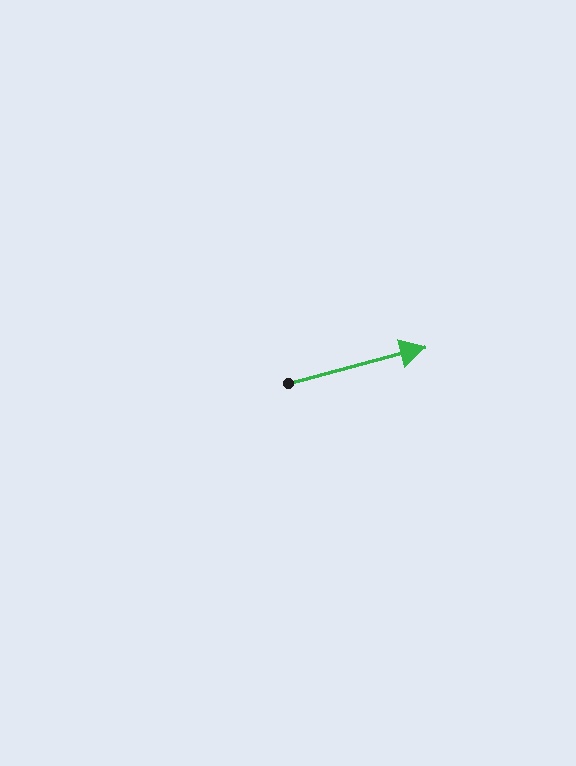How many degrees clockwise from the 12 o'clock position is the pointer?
Approximately 75 degrees.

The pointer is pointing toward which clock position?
Roughly 3 o'clock.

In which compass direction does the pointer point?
East.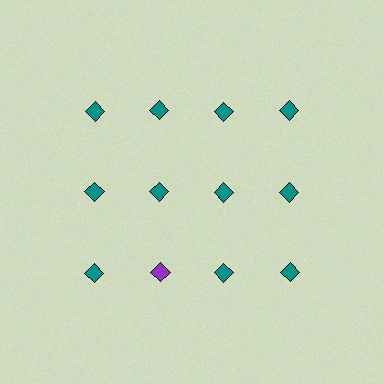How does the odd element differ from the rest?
It has a different color: purple instead of teal.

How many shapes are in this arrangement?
There are 12 shapes arranged in a grid pattern.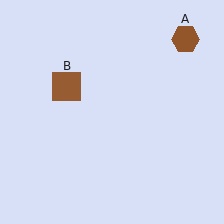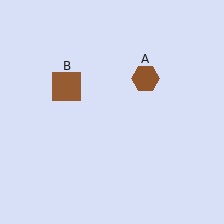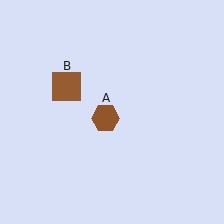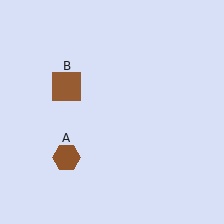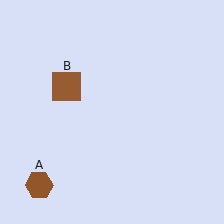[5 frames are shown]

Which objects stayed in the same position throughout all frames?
Brown square (object B) remained stationary.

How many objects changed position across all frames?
1 object changed position: brown hexagon (object A).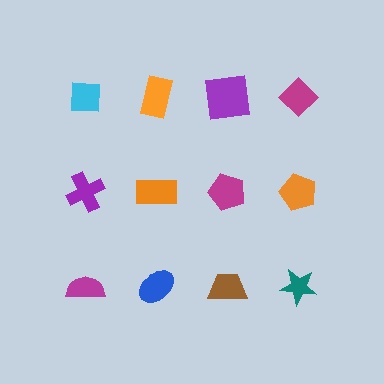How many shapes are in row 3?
4 shapes.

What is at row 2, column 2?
An orange rectangle.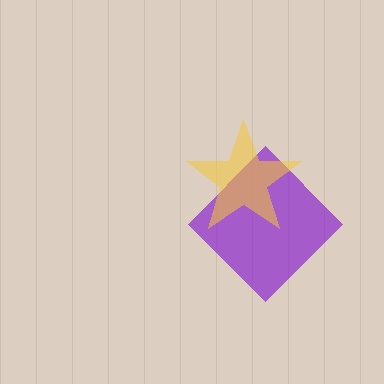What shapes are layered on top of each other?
The layered shapes are: a purple diamond, a yellow star.